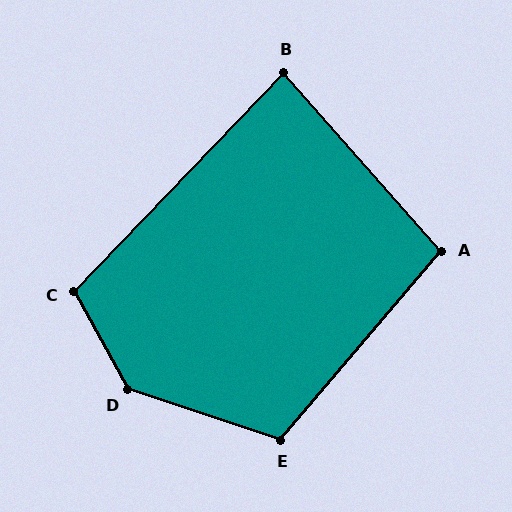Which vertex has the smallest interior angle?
B, at approximately 85 degrees.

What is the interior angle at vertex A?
Approximately 98 degrees (obtuse).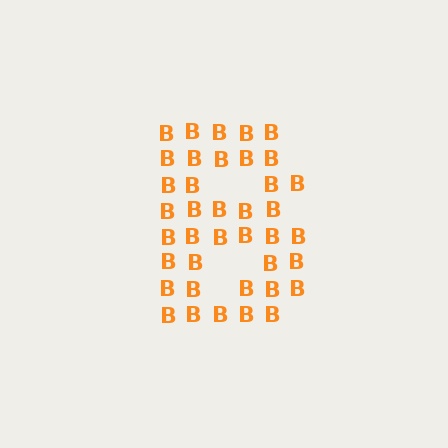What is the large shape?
The large shape is the letter B.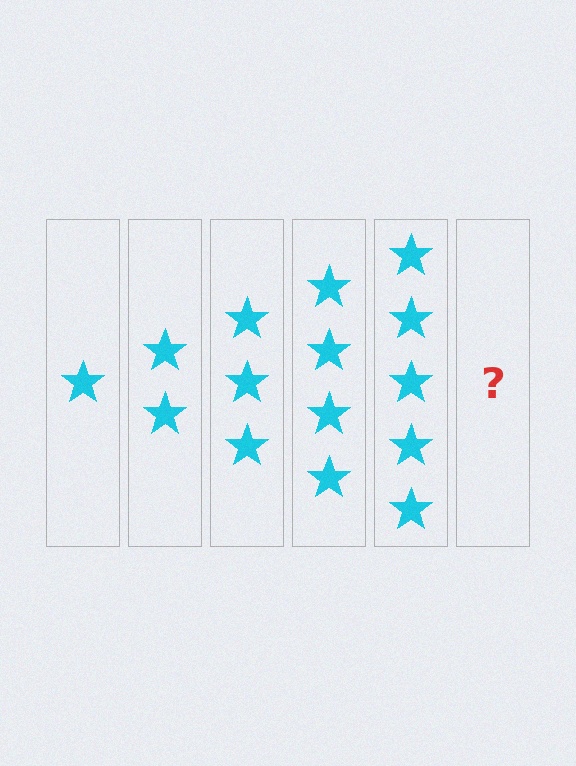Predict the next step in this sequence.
The next step is 6 stars.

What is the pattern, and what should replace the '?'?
The pattern is that each step adds one more star. The '?' should be 6 stars.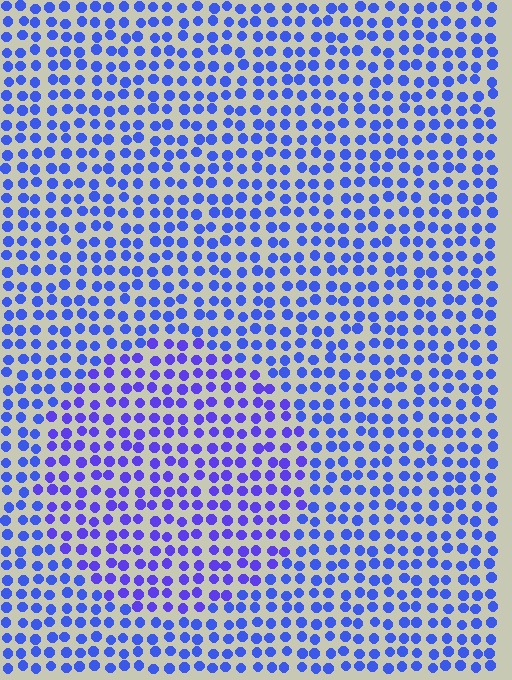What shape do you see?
I see a circle.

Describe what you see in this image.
The image is filled with small blue elements in a uniform arrangement. A circle-shaped region is visible where the elements are tinted to a slightly different hue, forming a subtle color boundary.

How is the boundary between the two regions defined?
The boundary is defined purely by a slight shift in hue (about 21 degrees). Spacing, size, and orientation are identical on both sides.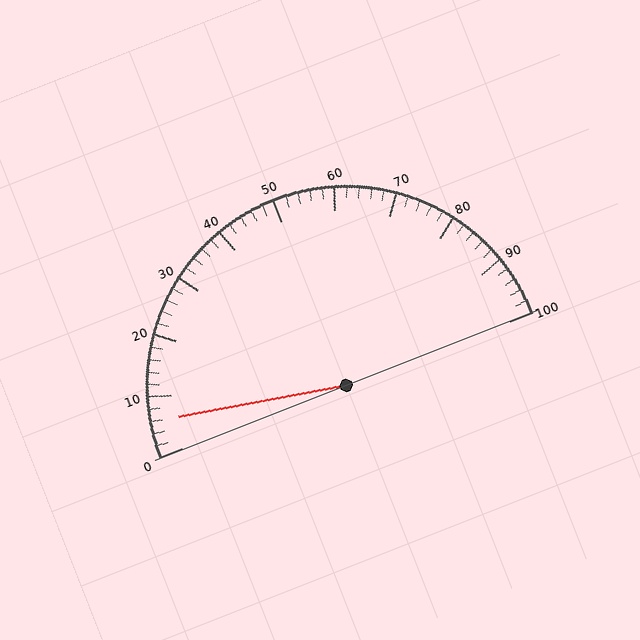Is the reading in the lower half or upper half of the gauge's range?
The reading is in the lower half of the range (0 to 100).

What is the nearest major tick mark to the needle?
The nearest major tick mark is 10.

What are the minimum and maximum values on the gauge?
The gauge ranges from 0 to 100.